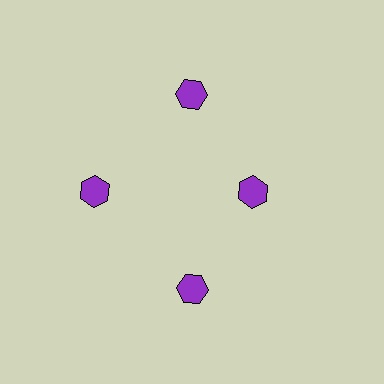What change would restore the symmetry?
The symmetry would be restored by moving it outward, back onto the ring so that all 4 hexagons sit at equal angles and equal distance from the center.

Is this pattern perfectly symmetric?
No. The 4 purple hexagons are arranged in a ring, but one element near the 3 o'clock position is pulled inward toward the center, breaking the 4-fold rotational symmetry.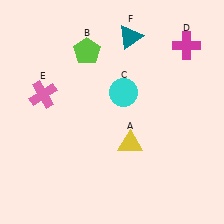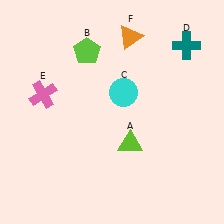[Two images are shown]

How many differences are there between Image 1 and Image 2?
There are 3 differences between the two images.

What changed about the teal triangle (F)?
In Image 1, F is teal. In Image 2, it changed to orange.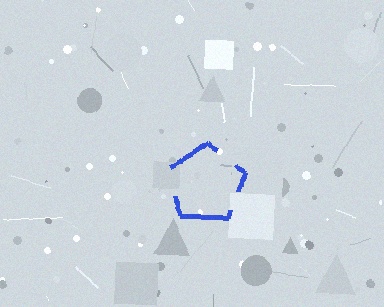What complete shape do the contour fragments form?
The contour fragments form a pentagon.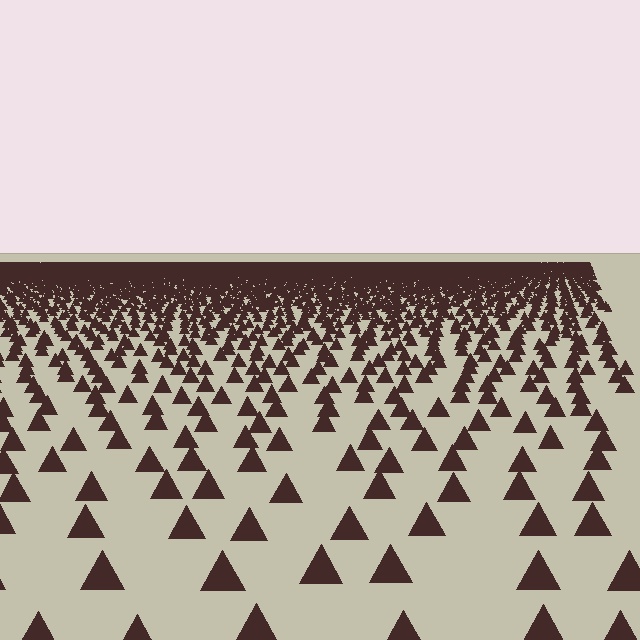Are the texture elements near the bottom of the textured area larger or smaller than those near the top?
Larger. Near the bottom, elements are closer to the viewer and appear at a bigger on-screen size.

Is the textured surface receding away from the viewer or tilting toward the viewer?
The surface is receding away from the viewer. Texture elements get smaller and denser toward the top.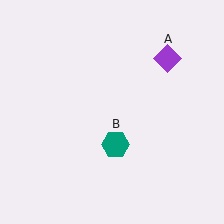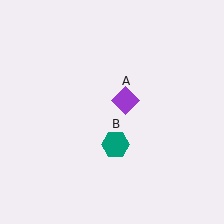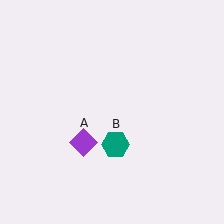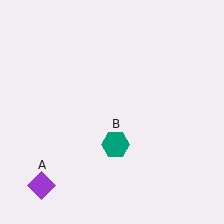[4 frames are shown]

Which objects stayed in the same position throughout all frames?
Teal hexagon (object B) remained stationary.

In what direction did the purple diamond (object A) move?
The purple diamond (object A) moved down and to the left.